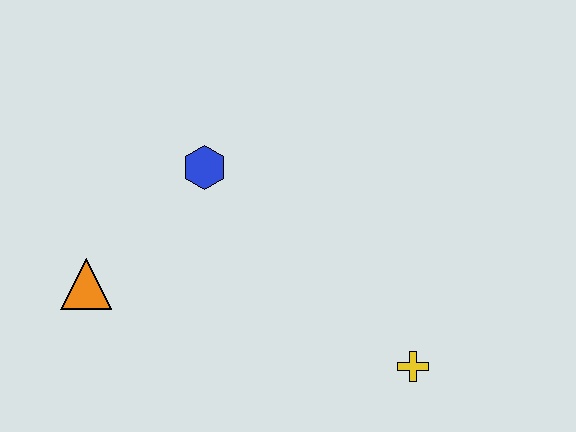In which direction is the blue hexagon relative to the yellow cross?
The blue hexagon is to the left of the yellow cross.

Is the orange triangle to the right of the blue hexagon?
No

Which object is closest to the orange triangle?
The blue hexagon is closest to the orange triangle.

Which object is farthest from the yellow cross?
The orange triangle is farthest from the yellow cross.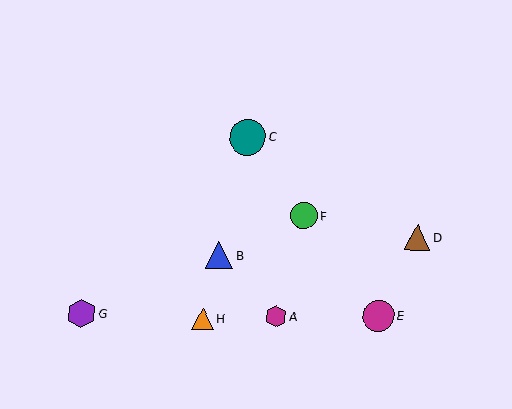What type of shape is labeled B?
Shape B is a blue triangle.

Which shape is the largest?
The teal circle (labeled C) is the largest.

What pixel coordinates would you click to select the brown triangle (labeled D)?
Click at (417, 237) to select the brown triangle D.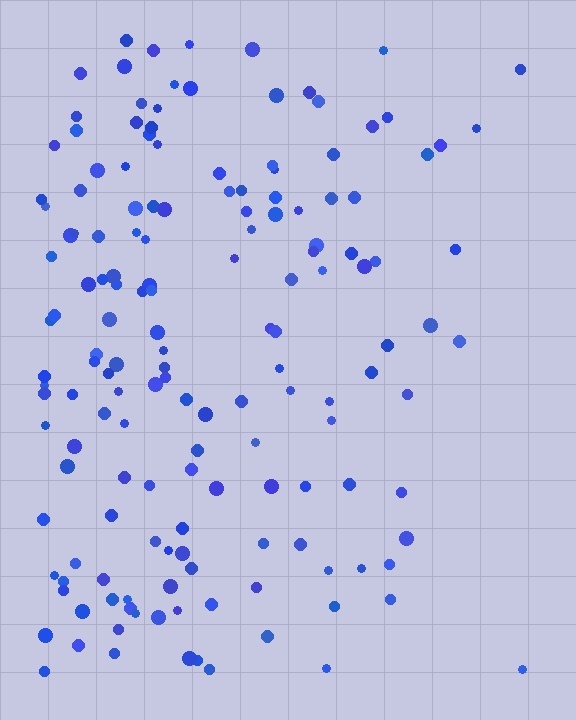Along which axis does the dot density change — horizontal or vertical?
Horizontal.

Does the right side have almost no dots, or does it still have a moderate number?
Still a moderate number, just noticeably fewer than the left.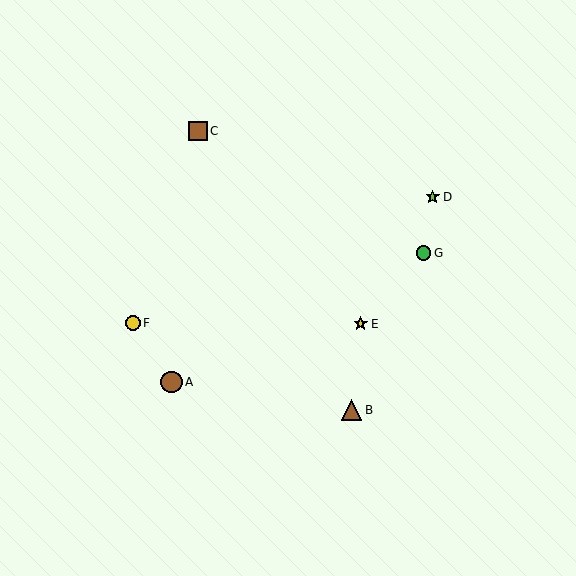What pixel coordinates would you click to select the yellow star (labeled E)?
Click at (361, 324) to select the yellow star E.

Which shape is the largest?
The brown circle (labeled A) is the largest.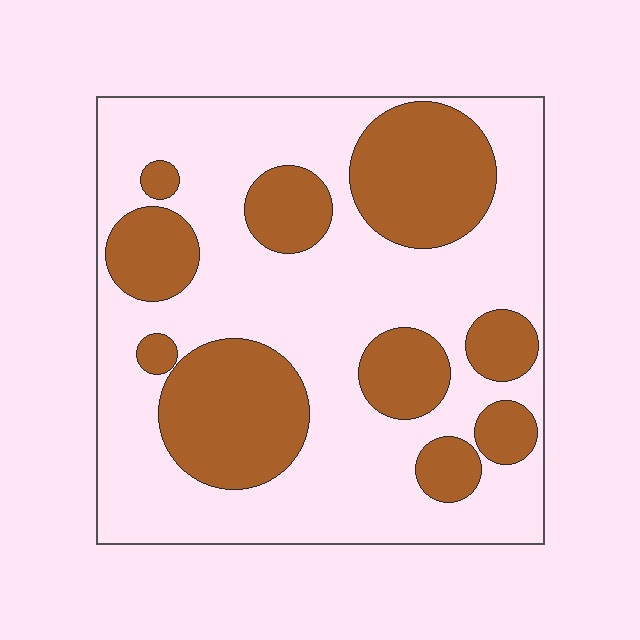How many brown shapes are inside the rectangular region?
10.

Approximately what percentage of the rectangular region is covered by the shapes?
Approximately 35%.